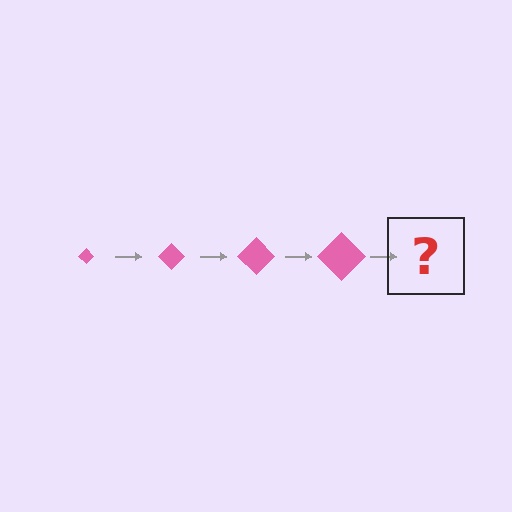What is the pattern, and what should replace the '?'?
The pattern is that the diamond gets progressively larger each step. The '?' should be a pink diamond, larger than the previous one.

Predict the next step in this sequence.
The next step is a pink diamond, larger than the previous one.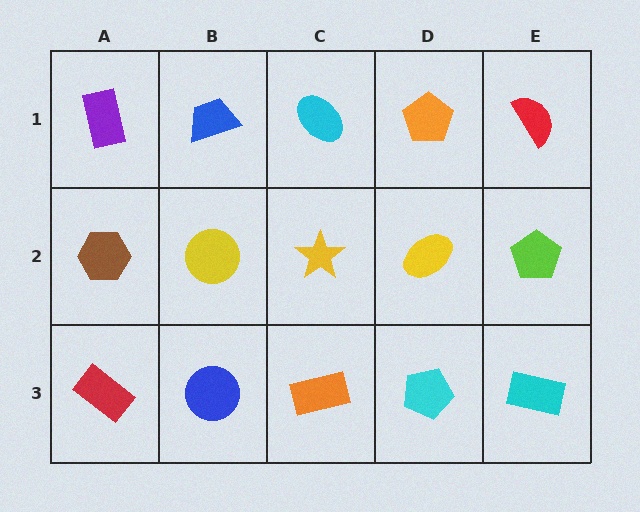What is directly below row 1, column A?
A brown hexagon.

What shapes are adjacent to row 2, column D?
An orange pentagon (row 1, column D), a cyan pentagon (row 3, column D), a yellow star (row 2, column C), a lime pentagon (row 2, column E).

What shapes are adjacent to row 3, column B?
A yellow circle (row 2, column B), a red rectangle (row 3, column A), an orange rectangle (row 3, column C).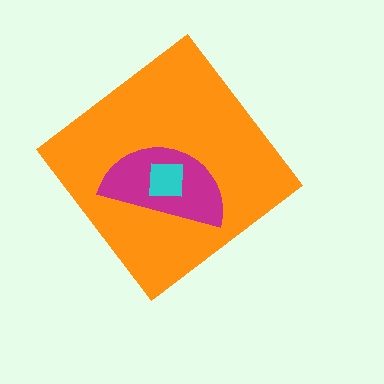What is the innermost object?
The cyan square.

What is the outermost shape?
The orange diamond.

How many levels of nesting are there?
3.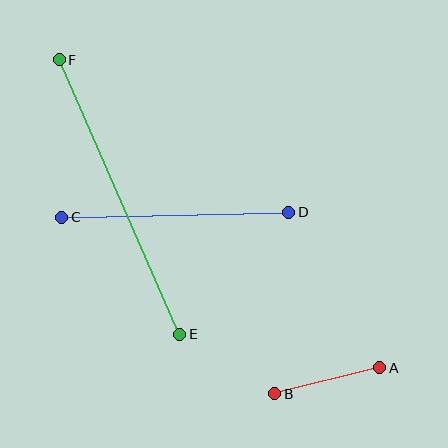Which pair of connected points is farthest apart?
Points E and F are farthest apart.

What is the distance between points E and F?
The distance is approximately 300 pixels.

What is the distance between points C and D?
The distance is approximately 227 pixels.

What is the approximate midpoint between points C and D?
The midpoint is at approximately (175, 215) pixels.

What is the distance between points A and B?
The distance is approximately 108 pixels.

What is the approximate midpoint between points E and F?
The midpoint is at approximately (120, 197) pixels.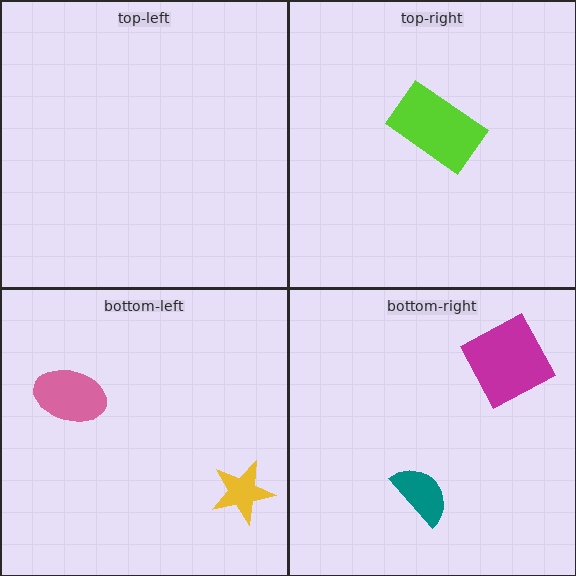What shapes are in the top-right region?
The lime rectangle.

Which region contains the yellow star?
The bottom-left region.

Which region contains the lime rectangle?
The top-right region.